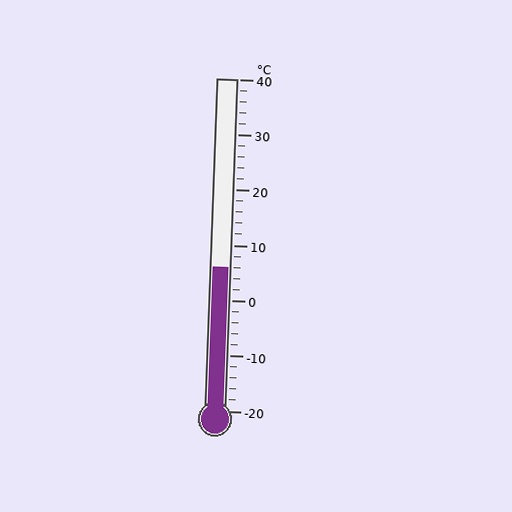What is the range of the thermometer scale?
The thermometer scale ranges from -20°C to 40°C.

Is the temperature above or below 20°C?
The temperature is below 20°C.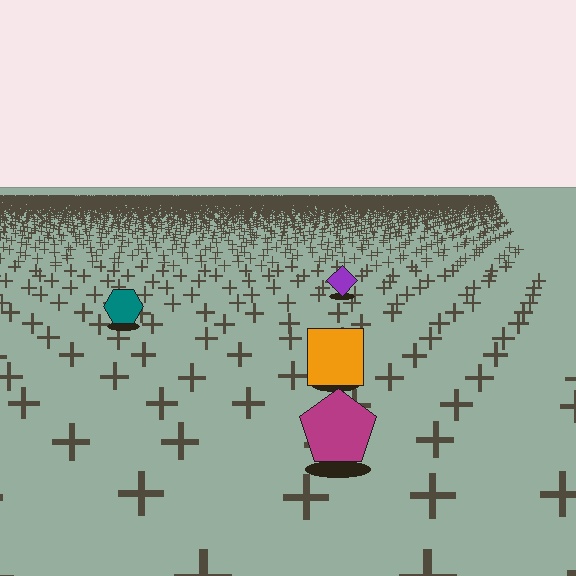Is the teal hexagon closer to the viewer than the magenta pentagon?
No. The magenta pentagon is closer — you can tell from the texture gradient: the ground texture is coarser near it.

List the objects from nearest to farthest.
From nearest to farthest: the magenta pentagon, the orange square, the teal hexagon, the purple diamond.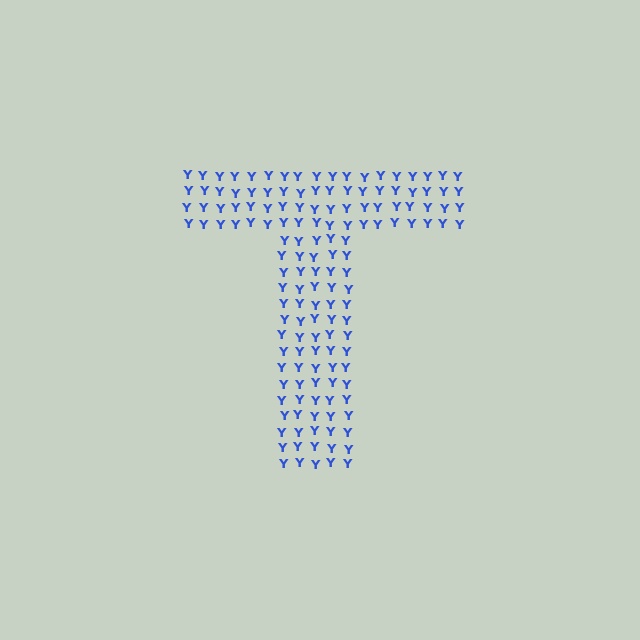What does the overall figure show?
The overall figure shows the letter T.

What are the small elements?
The small elements are letter Y's.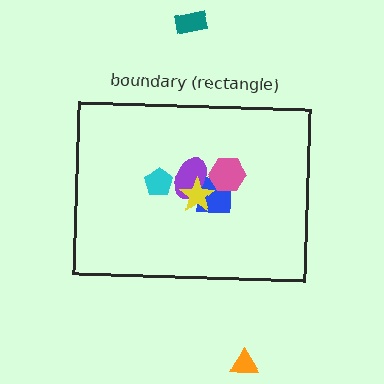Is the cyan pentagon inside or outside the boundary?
Inside.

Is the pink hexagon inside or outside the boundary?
Inside.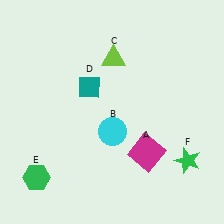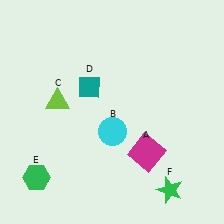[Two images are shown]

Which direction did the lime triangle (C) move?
The lime triangle (C) moved left.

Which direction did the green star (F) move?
The green star (F) moved down.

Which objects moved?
The objects that moved are: the lime triangle (C), the green star (F).